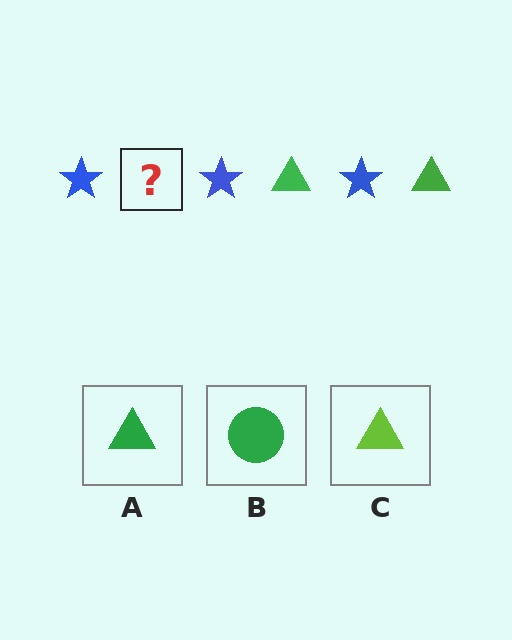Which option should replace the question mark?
Option A.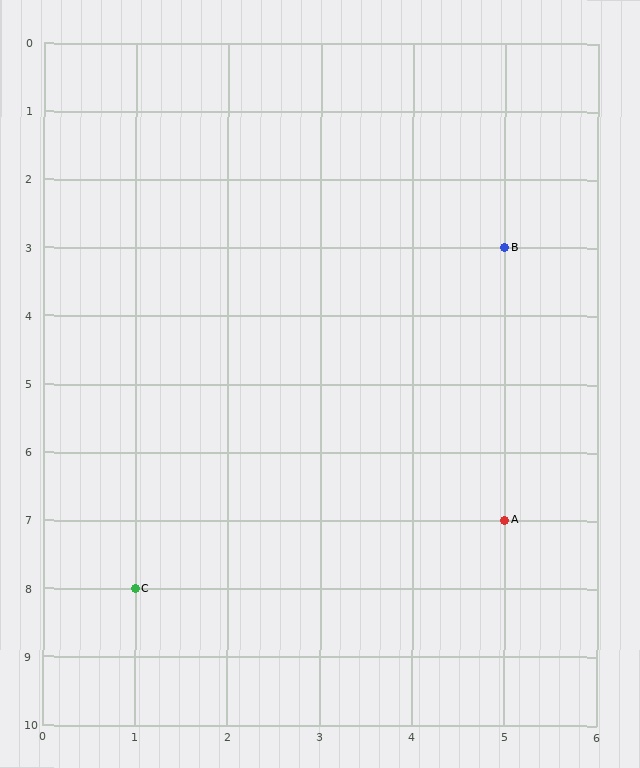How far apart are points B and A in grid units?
Points B and A are 4 rows apart.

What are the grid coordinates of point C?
Point C is at grid coordinates (1, 8).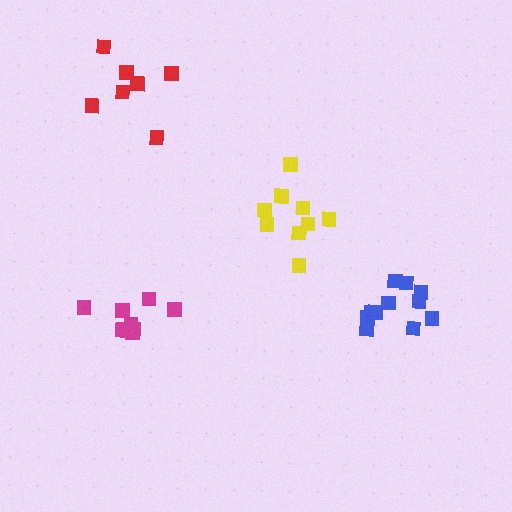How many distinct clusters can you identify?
There are 4 distinct clusters.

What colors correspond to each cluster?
The clusters are colored: yellow, blue, red, magenta.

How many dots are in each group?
Group 1: 9 dots, Group 2: 11 dots, Group 3: 7 dots, Group 4: 9 dots (36 total).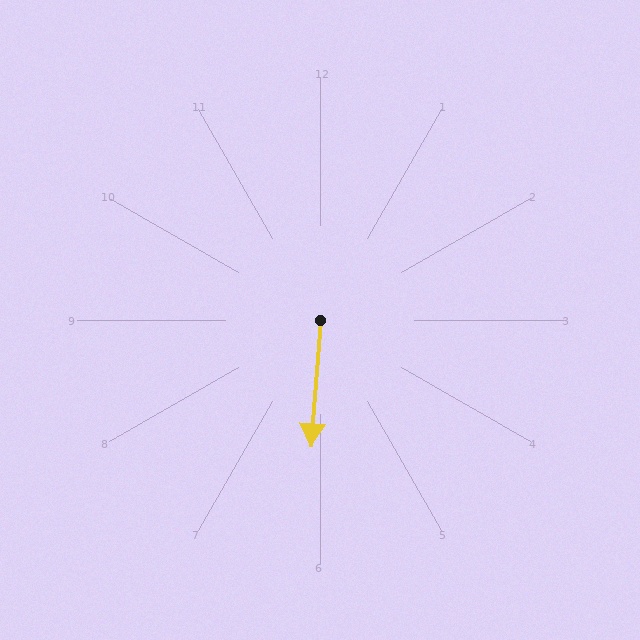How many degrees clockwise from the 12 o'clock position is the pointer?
Approximately 184 degrees.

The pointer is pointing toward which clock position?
Roughly 6 o'clock.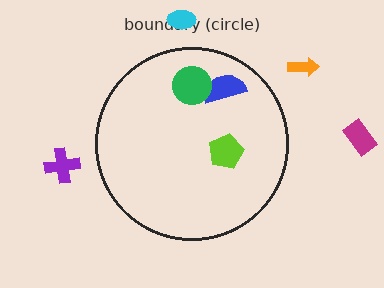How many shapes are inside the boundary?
3 inside, 4 outside.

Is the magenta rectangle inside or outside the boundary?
Outside.